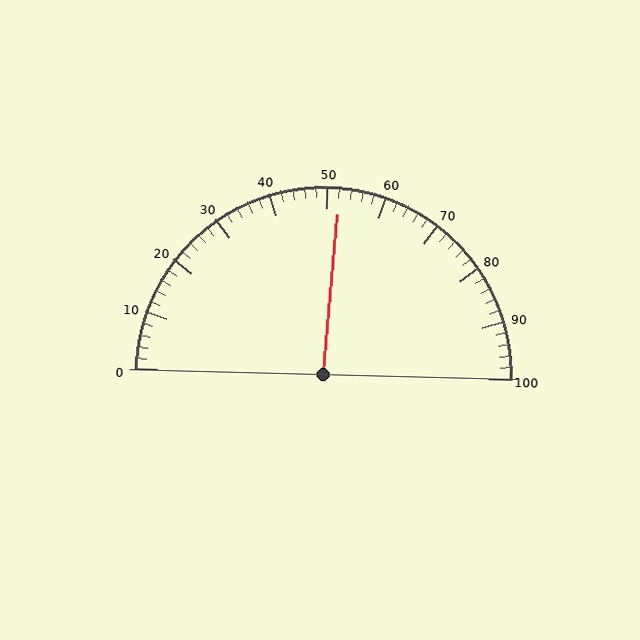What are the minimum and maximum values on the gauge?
The gauge ranges from 0 to 100.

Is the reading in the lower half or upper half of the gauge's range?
The reading is in the upper half of the range (0 to 100).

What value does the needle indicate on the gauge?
The needle indicates approximately 52.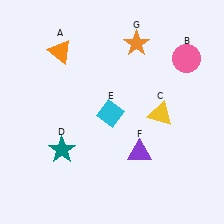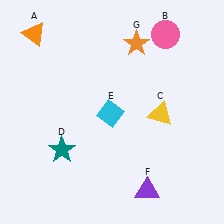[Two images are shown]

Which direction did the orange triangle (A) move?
The orange triangle (A) moved left.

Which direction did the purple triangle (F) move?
The purple triangle (F) moved down.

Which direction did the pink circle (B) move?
The pink circle (B) moved up.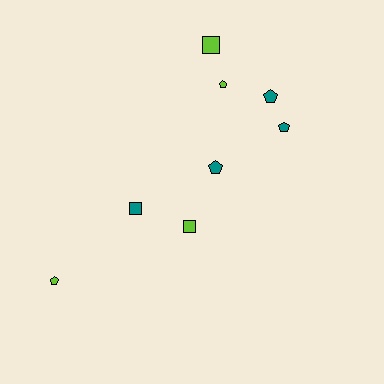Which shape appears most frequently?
Pentagon, with 5 objects.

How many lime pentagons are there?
There are 2 lime pentagons.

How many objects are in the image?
There are 8 objects.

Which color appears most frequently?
Teal, with 4 objects.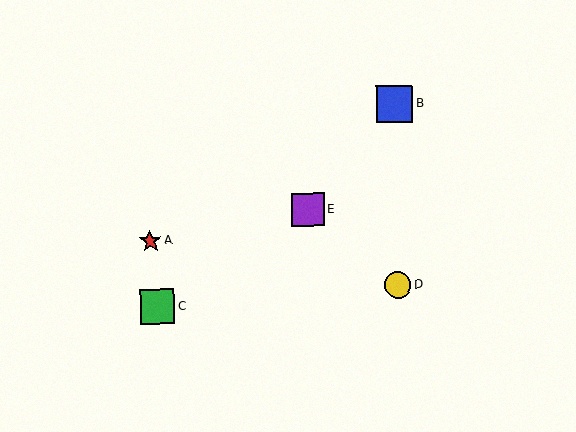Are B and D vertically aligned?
Yes, both are at x≈394.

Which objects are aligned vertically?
Objects B, D are aligned vertically.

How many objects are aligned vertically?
2 objects (B, D) are aligned vertically.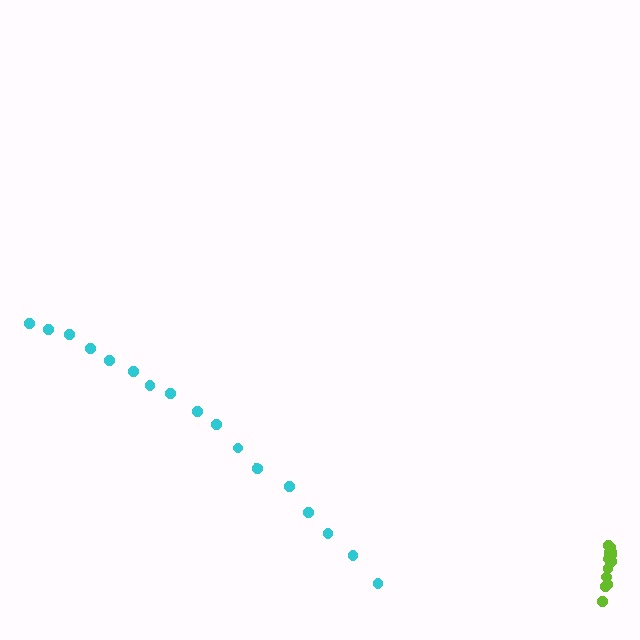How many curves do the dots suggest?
There are 2 distinct paths.